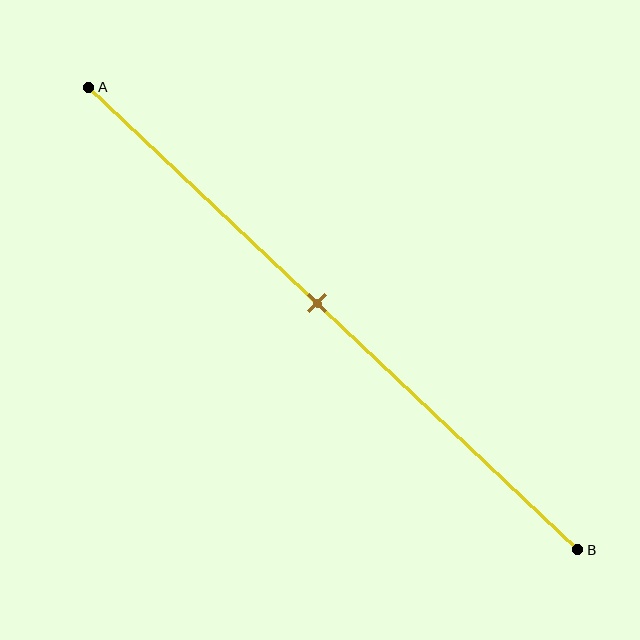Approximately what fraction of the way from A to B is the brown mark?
The brown mark is approximately 45% of the way from A to B.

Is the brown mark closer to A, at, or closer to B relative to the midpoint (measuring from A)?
The brown mark is closer to point A than the midpoint of segment AB.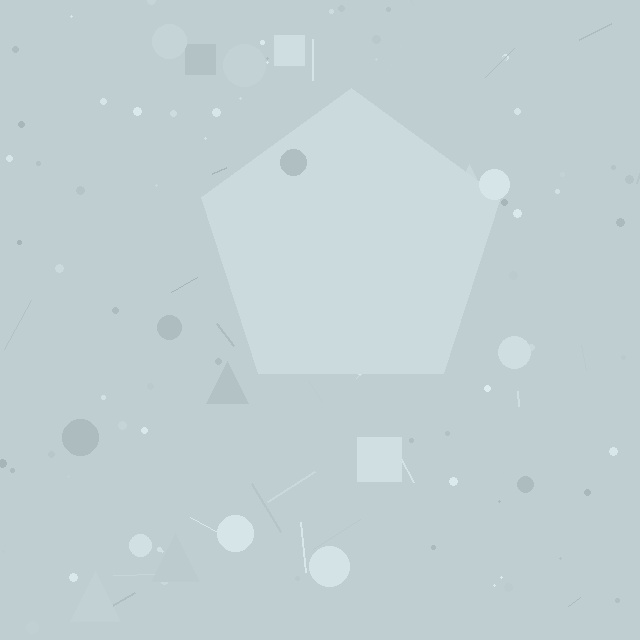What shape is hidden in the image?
A pentagon is hidden in the image.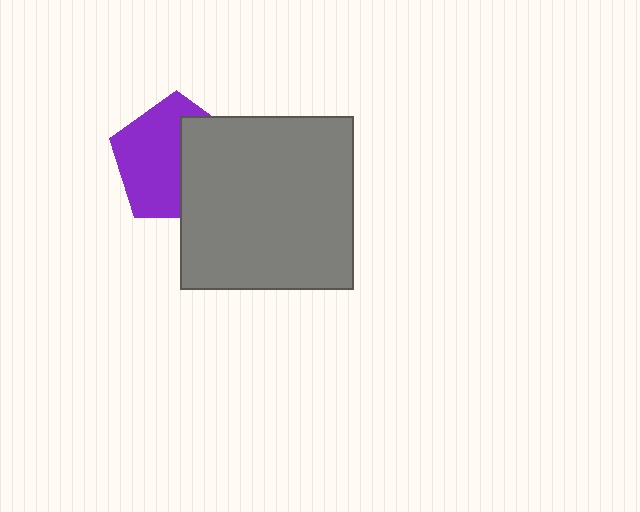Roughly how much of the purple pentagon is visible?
About half of it is visible (roughly 57%).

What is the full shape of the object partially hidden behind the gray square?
The partially hidden object is a purple pentagon.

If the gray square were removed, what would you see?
You would see the complete purple pentagon.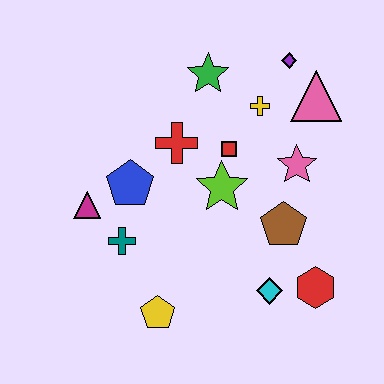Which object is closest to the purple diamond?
The pink triangle is closest to the purple diamond.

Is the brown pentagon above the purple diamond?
No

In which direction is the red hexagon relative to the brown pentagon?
The red hexagon is below the brown pentagon.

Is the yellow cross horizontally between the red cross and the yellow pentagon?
No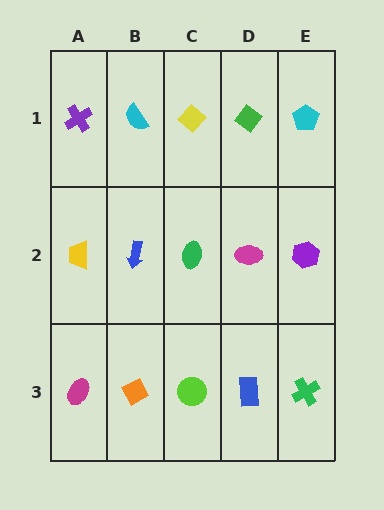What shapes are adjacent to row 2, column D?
A green diamond (row 1, column D), a blue rectangle (row 3, column D), a green ellipse (row 2, column C), a purple hexagon (row 2, column E).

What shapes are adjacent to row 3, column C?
A green ellipse (row 2, column C), an orange diamond (row 3, column B), a blue rectangle (row 3, column D).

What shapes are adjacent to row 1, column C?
A green ellipse (row 2, column C), a cyan semicircle (row 1, column B), a green diamond (row 1, column D).